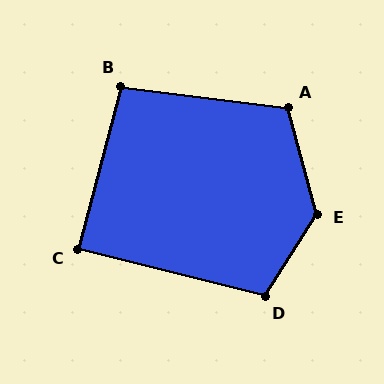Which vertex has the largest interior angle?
E, at approximately 132 degrees.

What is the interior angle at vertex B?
Approximately 97 degrees (obtuse).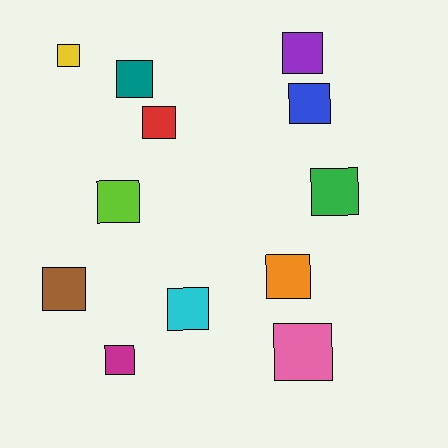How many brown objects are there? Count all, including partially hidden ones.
There is 1 brown object.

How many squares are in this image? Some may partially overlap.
There are 12 squares.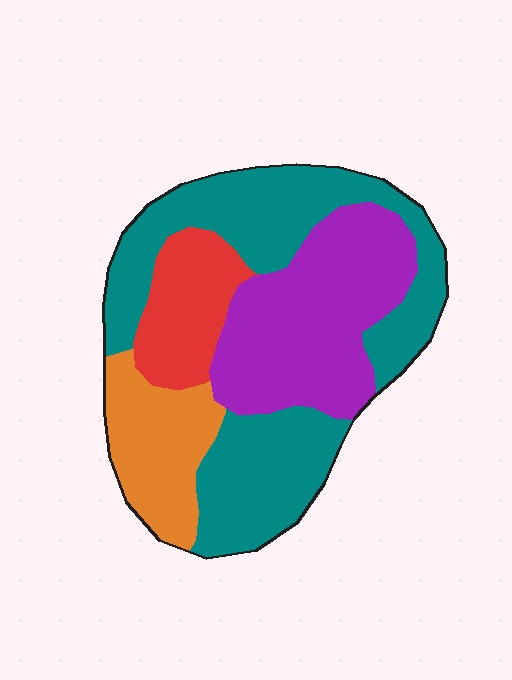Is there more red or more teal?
Teal.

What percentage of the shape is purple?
Purple takes up between a quarter and a half of the shape.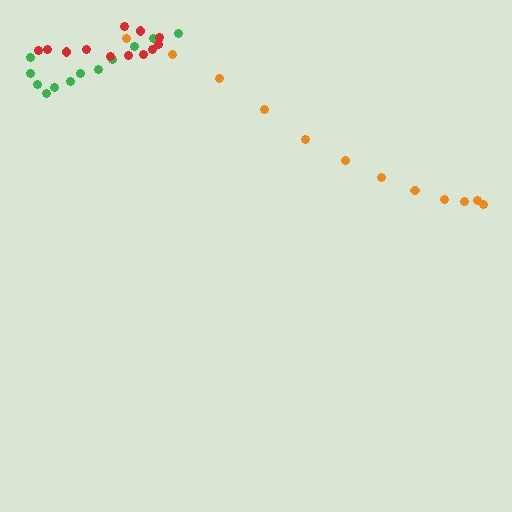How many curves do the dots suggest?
There are 3 distinct paths.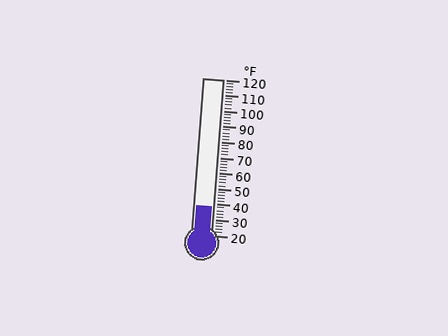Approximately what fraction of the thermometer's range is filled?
The thermometer is filled to approximately 20% of its range.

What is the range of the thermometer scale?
The thermometer scale ranges from 20°F to 120°F.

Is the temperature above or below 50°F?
The temperature is below 50°F.